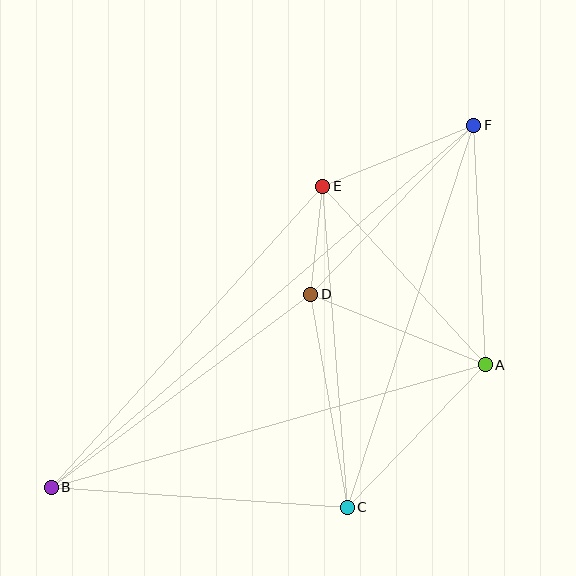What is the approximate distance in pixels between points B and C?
The distance between B and C is approximately 297 pixels.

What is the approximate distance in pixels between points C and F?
The distance between C and F is approximately 402 pixels.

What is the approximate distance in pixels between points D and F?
The distance between D and F is approximately 235 pixels.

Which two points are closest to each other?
Points D and E are closest to each other.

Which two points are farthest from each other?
Points B and F are farthest from each other.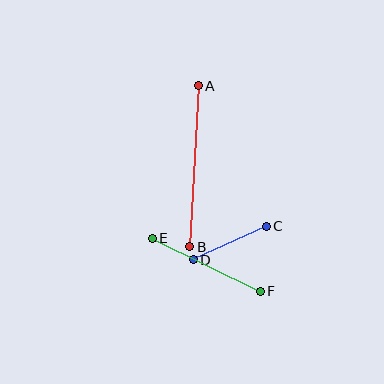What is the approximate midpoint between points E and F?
The midpoint is at approximately (206, 265) pixels.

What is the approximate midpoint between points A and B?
The midpoint is at approximately (194, 166) pixels.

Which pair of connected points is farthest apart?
Points A and B are farthest apart.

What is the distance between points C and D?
The distance is approximately 80 pixels.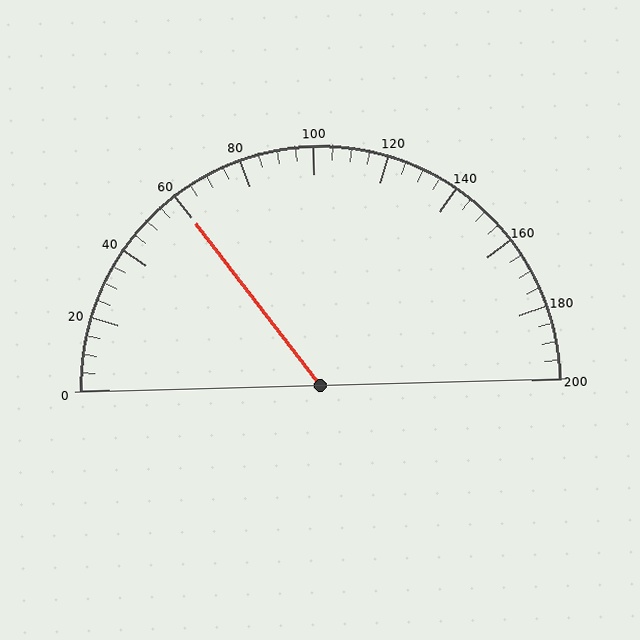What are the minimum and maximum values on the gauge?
The gauge ranges from 0 to 200.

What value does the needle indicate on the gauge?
The needle indicates approximately 60.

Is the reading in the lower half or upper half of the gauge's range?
The reading is in the lower half of the range (0 to 200).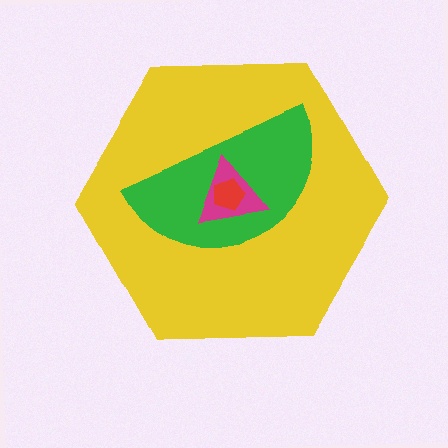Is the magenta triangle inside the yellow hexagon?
Yes.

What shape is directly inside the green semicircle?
The magenta triangle.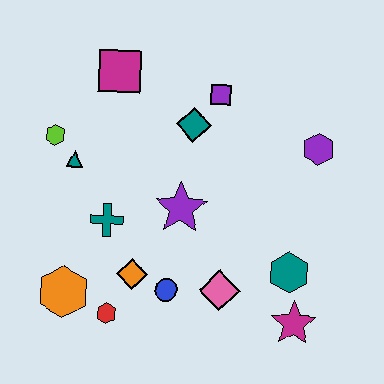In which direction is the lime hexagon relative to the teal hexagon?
The lime hexagon is to the left of the teal hexagon.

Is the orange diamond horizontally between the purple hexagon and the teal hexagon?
No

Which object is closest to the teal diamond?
The purple square is closest to the teal diamond.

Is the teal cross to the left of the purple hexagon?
Yes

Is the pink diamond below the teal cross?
Yes